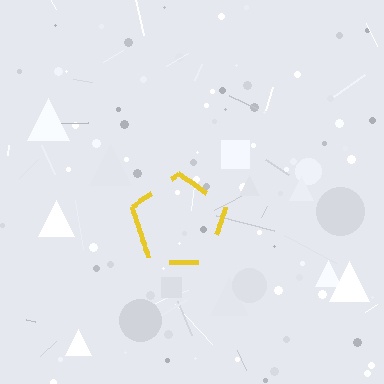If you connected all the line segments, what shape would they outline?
They would outline a pentagon.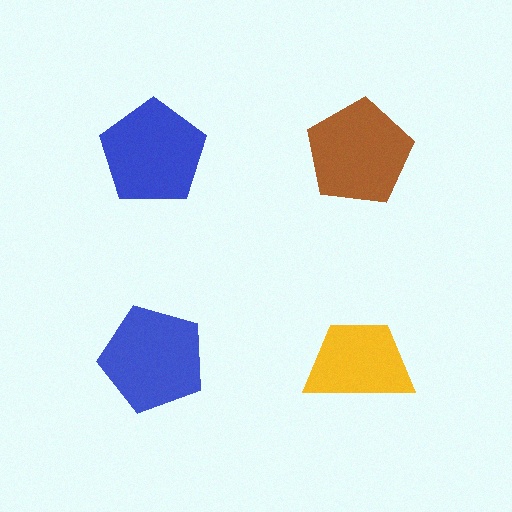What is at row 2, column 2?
A yellow trapezoid.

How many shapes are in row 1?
2 shapes.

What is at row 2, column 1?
A blue pentagon.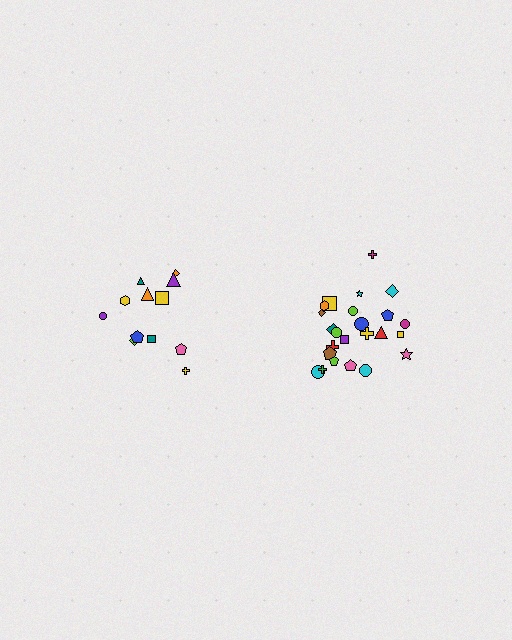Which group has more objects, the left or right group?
The right group.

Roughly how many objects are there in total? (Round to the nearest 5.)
Roughly 35 objects in total.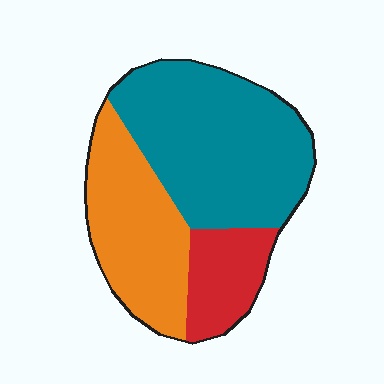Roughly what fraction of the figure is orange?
Orange covers 33% of the figure.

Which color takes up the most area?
Teal, at roughly 50%.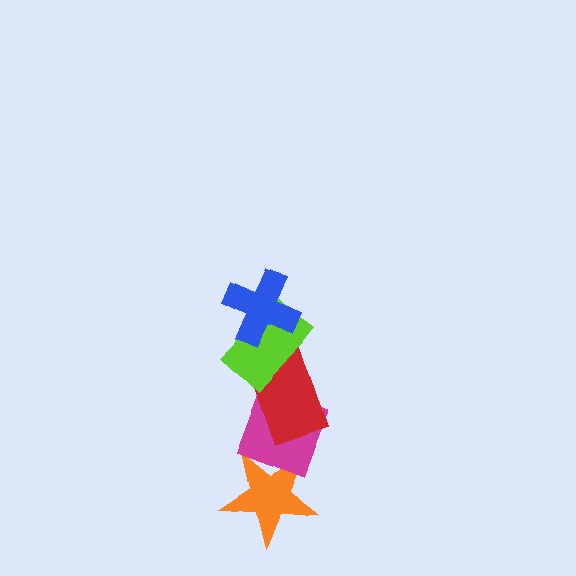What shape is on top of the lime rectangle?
The blue cross is on top of the lime rectangle.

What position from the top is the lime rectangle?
The lime rectangle is 2nd from the top.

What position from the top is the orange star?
The orange star is 5th from the top.